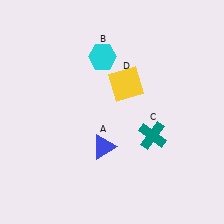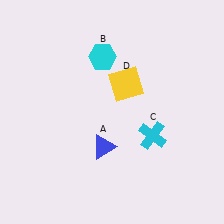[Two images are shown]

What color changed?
The cross (C) changed from teal in Image 1 to cyan in Image 2.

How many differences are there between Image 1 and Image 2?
There is 1 difference between the two images.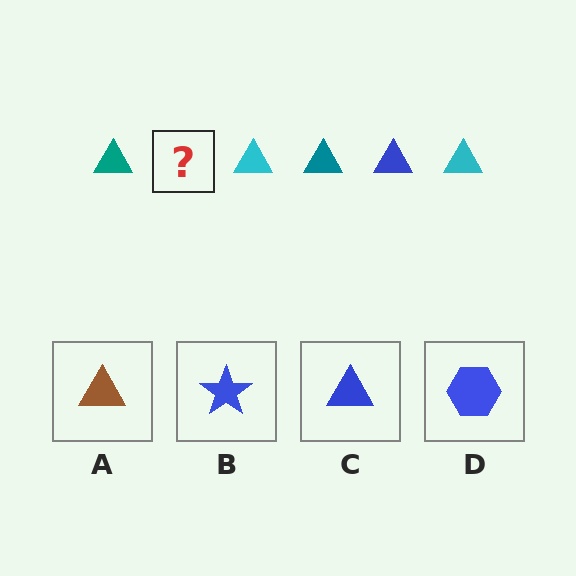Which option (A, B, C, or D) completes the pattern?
C.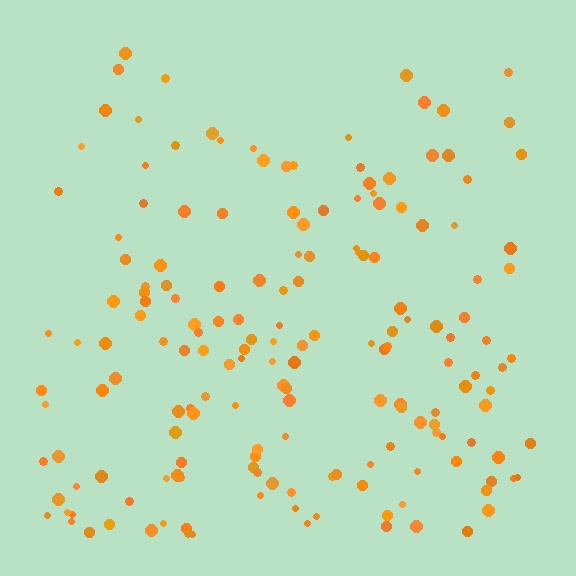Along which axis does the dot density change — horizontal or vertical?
Vertical.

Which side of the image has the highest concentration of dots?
The bottom.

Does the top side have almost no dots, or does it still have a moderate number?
Still a moderate number, just noticeably fewer than the bottom.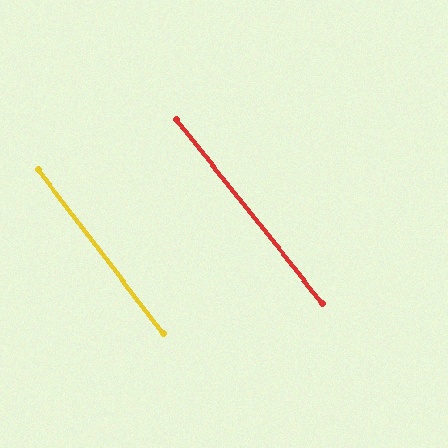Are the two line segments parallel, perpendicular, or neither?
Parallel — their directions differ by only 1.1°.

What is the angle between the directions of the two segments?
Approximately 1 degree.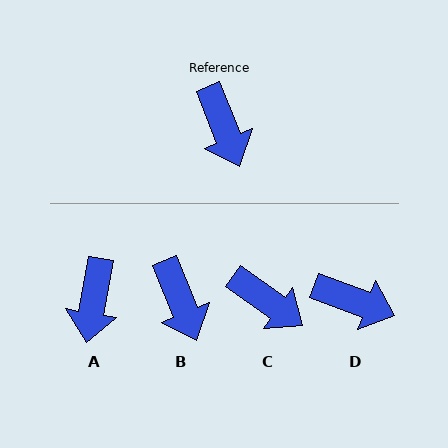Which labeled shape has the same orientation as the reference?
B.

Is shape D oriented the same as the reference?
No, it is off by about 48 degrees.